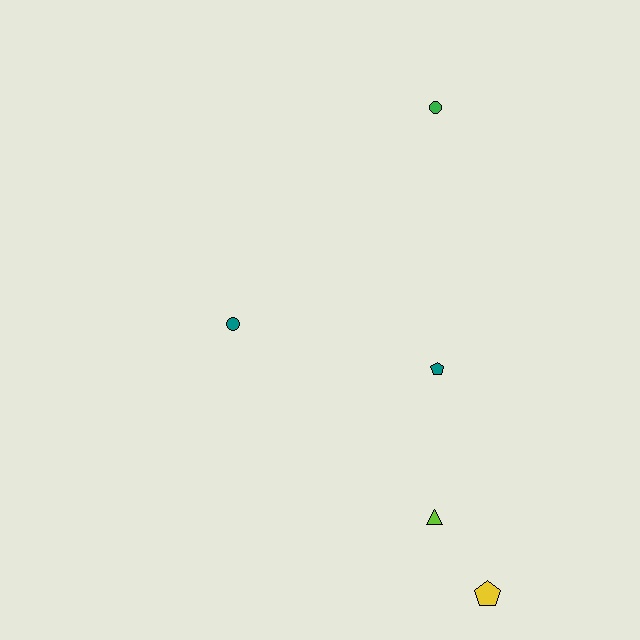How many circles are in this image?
There are 2 circles.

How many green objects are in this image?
There is 1 green object.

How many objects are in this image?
There are 5 objects.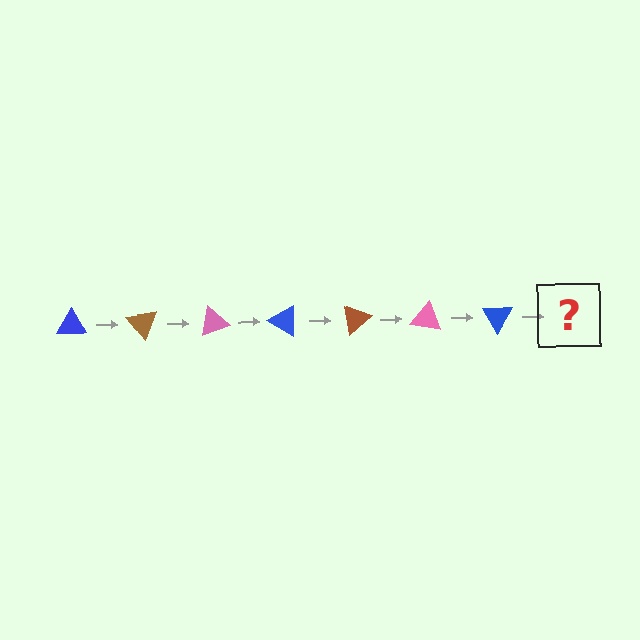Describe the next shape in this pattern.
It should be a brown triangle, rotated 350 degrees from the start.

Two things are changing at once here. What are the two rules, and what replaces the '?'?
The two rules are that it rotates 50 degrees each step and the color cycles through blue, brown, and pink. The '?' should be a brown triangle, rotated 350 degrees from the start.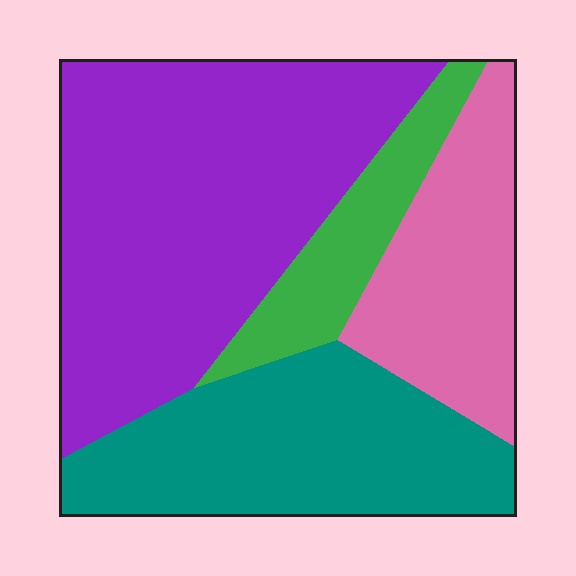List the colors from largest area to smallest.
From largest to smallest: purple, teal, pink, green.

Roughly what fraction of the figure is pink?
Pink covers about 20% of the figure.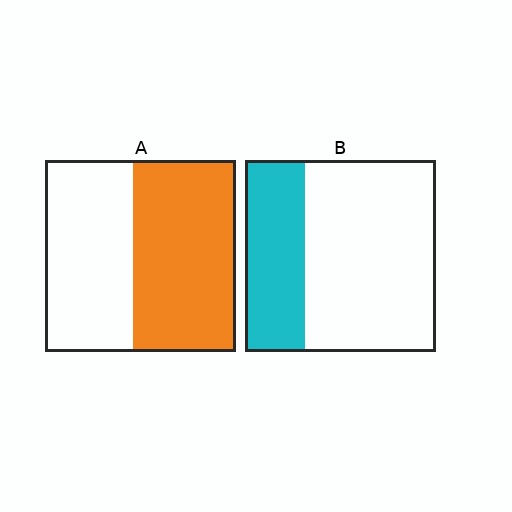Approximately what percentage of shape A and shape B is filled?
A is approximately 55% and B is approximately 30%.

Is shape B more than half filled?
No.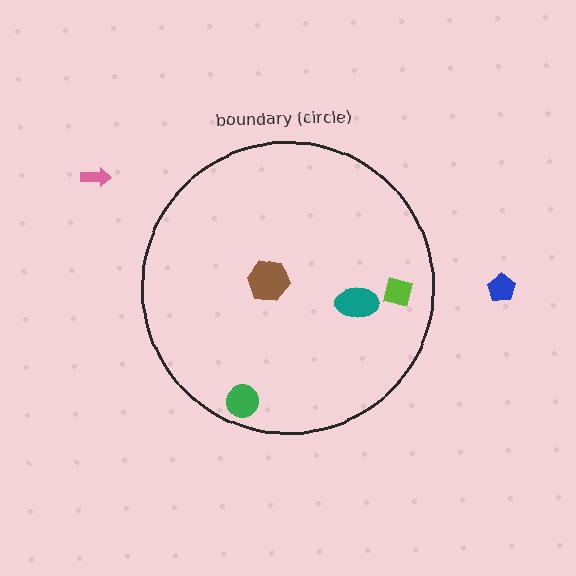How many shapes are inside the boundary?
4 inside, 2 outside.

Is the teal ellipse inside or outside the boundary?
Inside.